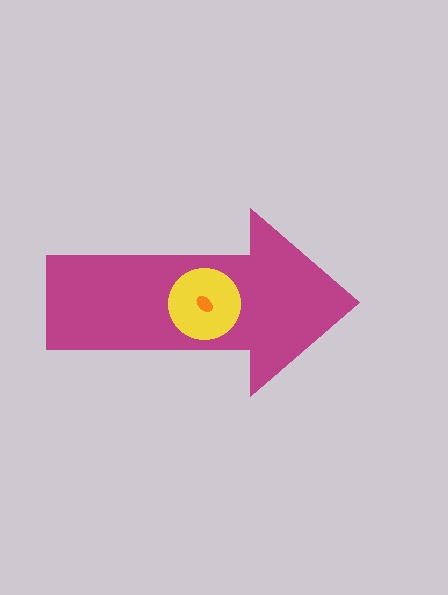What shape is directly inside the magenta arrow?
The yellow circle.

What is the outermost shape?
The magenta arrow.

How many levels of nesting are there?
3.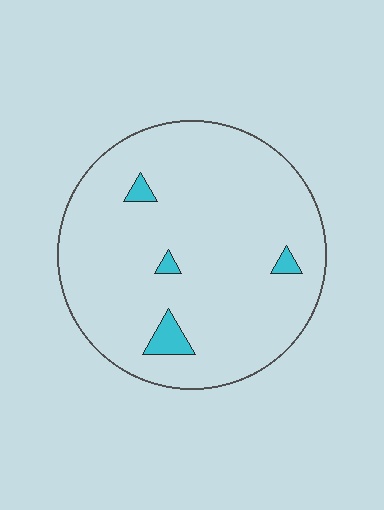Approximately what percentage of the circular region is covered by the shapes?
Approximately 5%.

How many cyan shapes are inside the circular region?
4.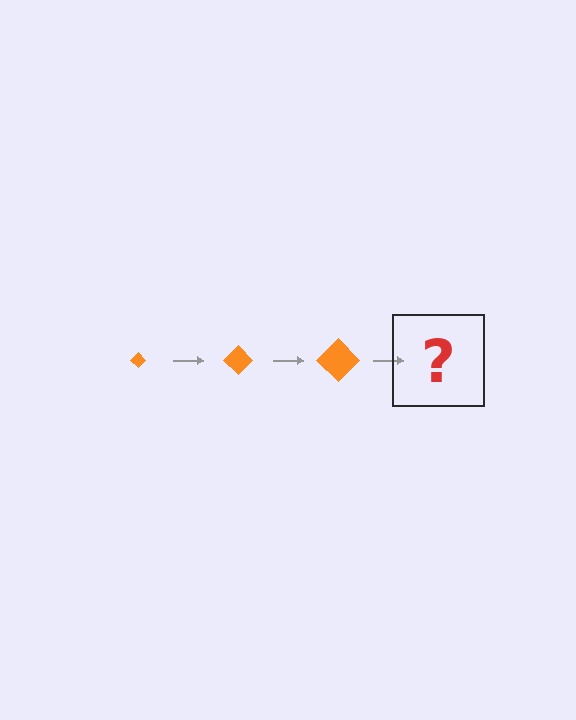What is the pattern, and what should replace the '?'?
The pattern is that the diamond gets progressively larger each step. The '?' should be an orange diamond, larger than the previous one.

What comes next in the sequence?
The next element should be an orange diamond, larger than the previous one.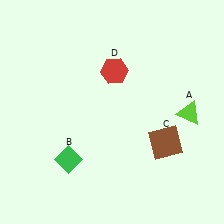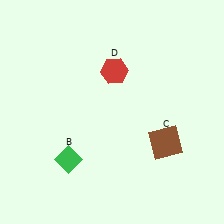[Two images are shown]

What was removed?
The lime triangle (A) was removed in Image 2.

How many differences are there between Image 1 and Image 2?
There is 1 difference between the two images.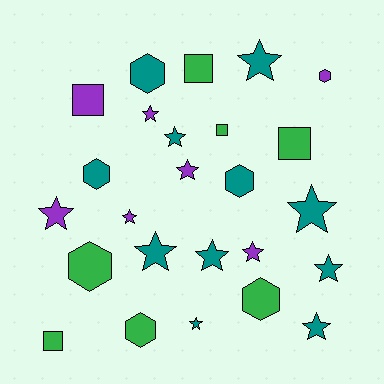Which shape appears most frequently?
Star, with 13 objects.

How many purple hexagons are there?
There is 1 purple hexagon.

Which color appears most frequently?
Teal, with 11 objects.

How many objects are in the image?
There are 25 objects.